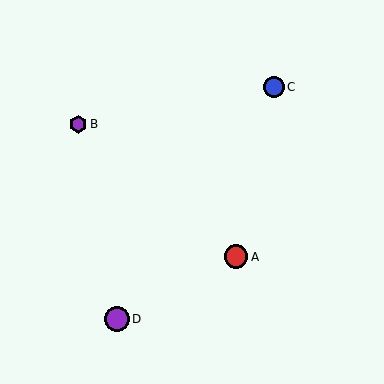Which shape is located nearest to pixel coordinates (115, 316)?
The purple circle (labeled D) at (117, 319) is nearest to that location.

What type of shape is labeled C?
Shape C is a blue circle.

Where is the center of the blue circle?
The center of the blue circle is at (274, 87).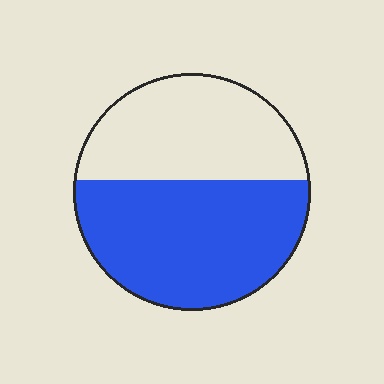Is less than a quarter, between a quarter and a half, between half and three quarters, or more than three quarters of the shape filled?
Between half and three quarters.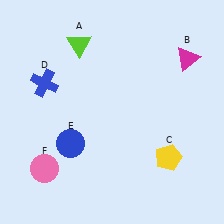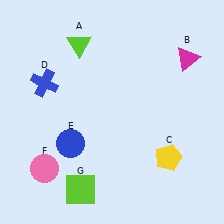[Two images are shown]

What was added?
A lime square (G) was added in Image 2.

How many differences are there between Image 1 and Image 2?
There is 1 difference between the two images.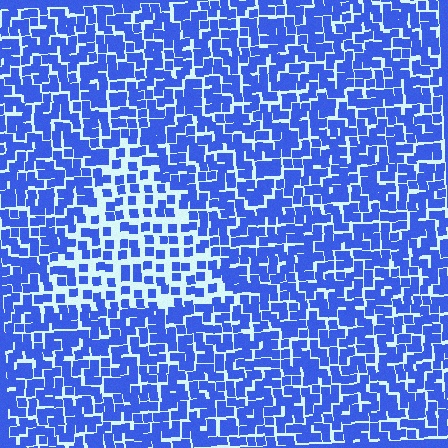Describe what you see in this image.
The image contains small blue elements arranged at two different densities. A triangle-shaped region is visible where the elements are less densely packed than the surrounding area.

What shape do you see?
I see a triangle.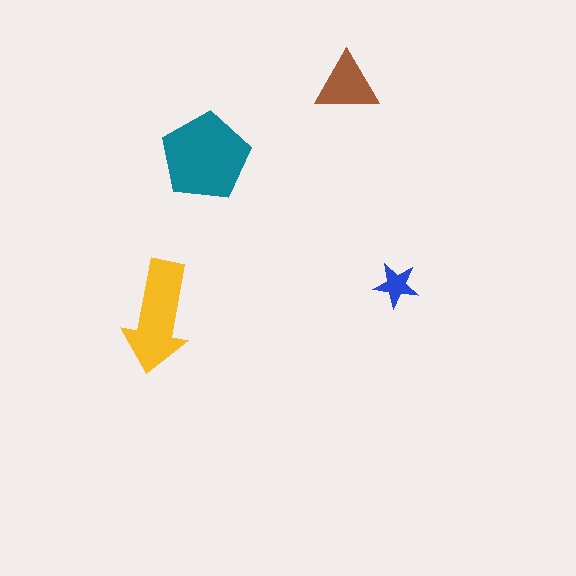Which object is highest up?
The brown triangle is topmost.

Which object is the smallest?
The blue star.